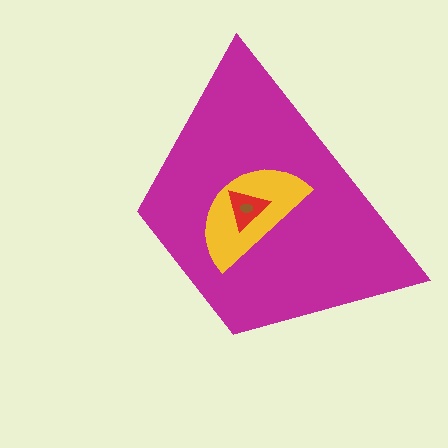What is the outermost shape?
The magenta trapezoid.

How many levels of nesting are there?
4.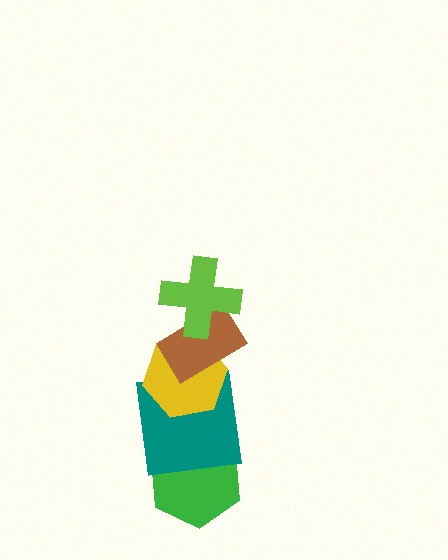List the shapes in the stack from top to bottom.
From top to bottom: the lime cross, the brown rectangle, the yellow hexagon, the teal square, the green hexagon.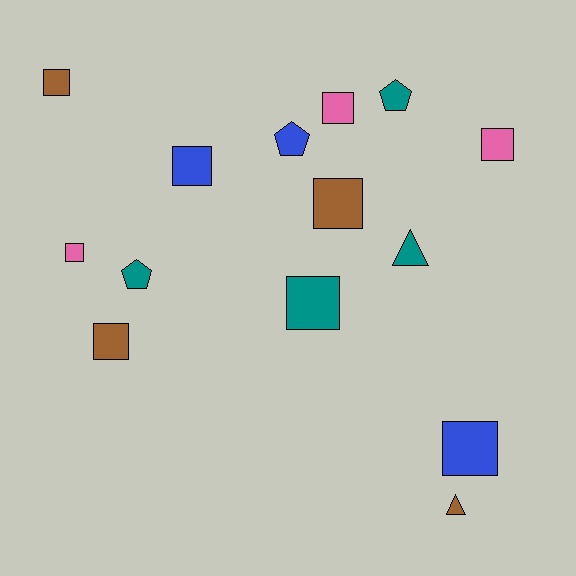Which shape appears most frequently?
Square, with 9 objects.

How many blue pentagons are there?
There is 1 blue pentagon.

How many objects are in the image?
There are 14 objects.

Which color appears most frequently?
Brown, with 4 objects.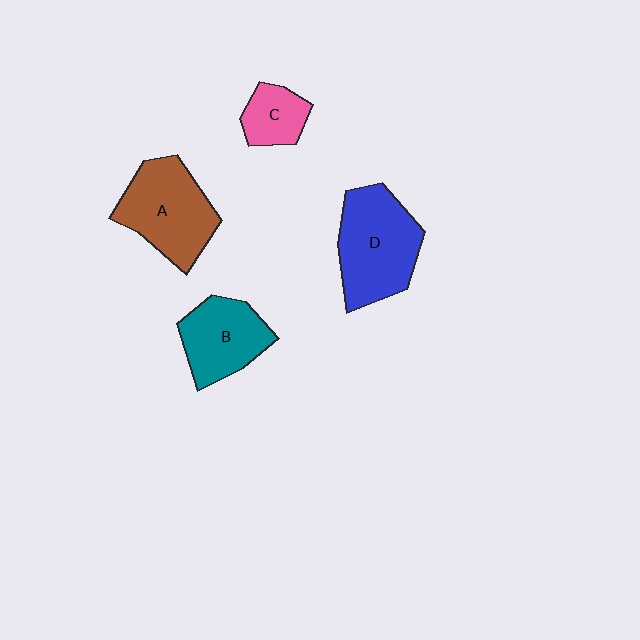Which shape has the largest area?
Shape D (blue).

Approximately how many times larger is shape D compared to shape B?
Approximately 1.4 times.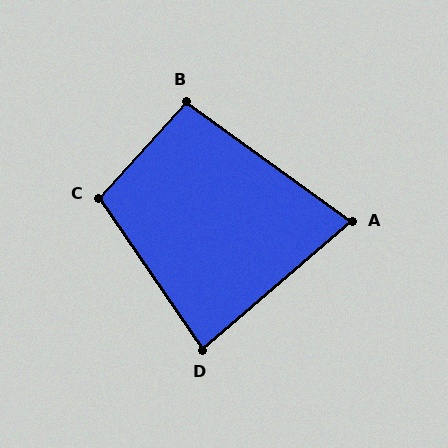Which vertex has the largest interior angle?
C, at approximately 103 degrees.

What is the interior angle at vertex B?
Approximately 96 degrees (obtuse).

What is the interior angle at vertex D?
Approximately 84 degrees (acute).